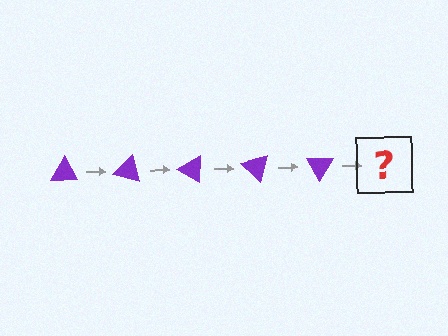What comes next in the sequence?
The next element should be a purple triangle rotated 75 degrees.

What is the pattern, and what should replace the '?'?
The pattern is that the triangle rotates 15 degrees each step. The '?' should be a purple triangle rotated 75 degrees.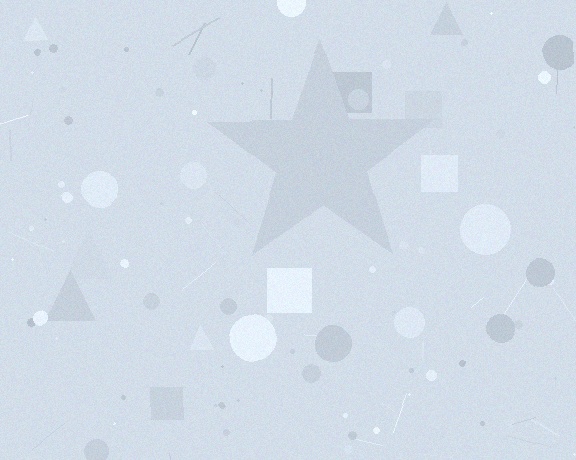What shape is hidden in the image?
A star is hidden in the image.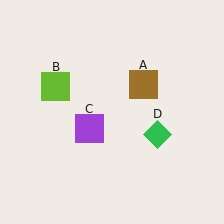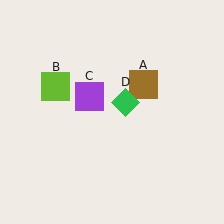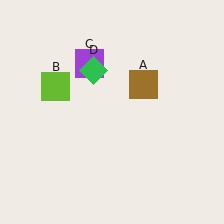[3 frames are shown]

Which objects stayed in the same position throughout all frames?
Brown square (object A) and lime square (object B) remained stationary.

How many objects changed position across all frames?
2 objects changed position: purple square (object C), green diamond (object D).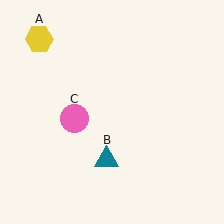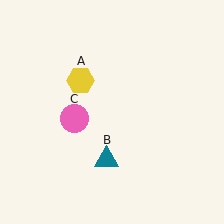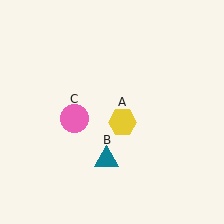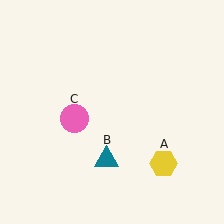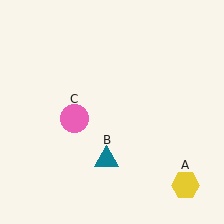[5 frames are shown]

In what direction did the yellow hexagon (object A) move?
The yellow hexagon (object A) moved down and to the right.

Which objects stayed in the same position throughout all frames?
Teal triangle (object B) and pink circle (object C) remained stationary.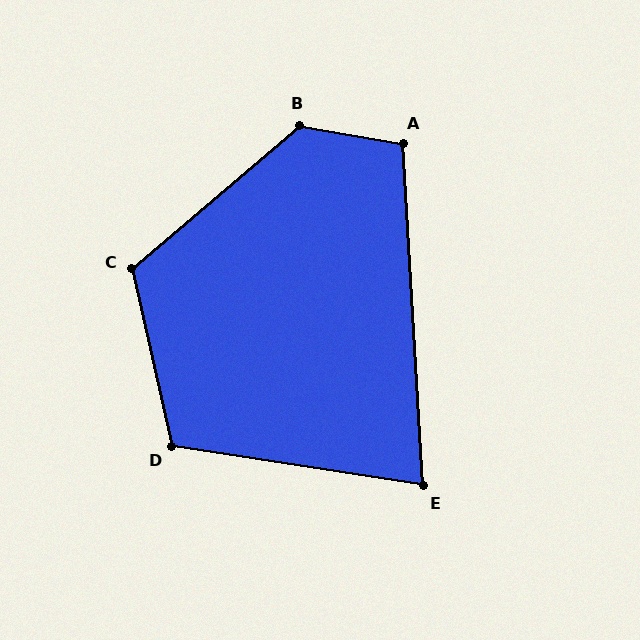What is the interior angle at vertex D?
Approximately 111 degrees (obtuse).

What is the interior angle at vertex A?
Approximately 103 degrees (obtuse).